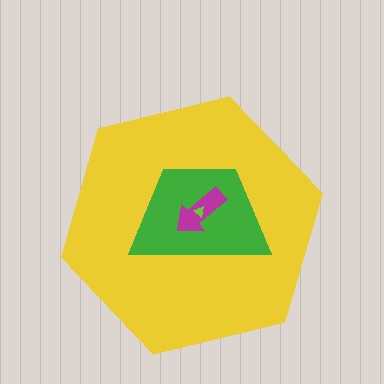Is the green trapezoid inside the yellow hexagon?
Yes.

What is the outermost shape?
The yellow hexagon.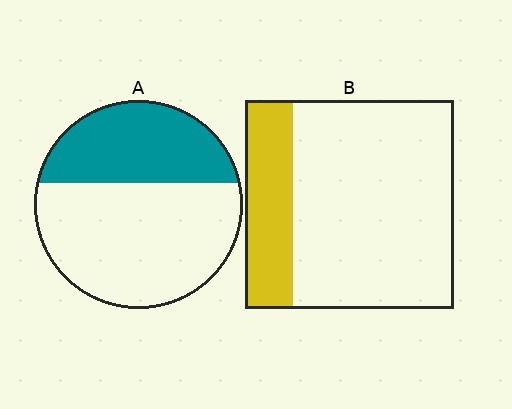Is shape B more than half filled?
No.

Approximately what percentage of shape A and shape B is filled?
A is approximately 35% and B is approximately 25%.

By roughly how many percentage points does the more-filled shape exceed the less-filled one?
By roughly 15 percentage points (A over B).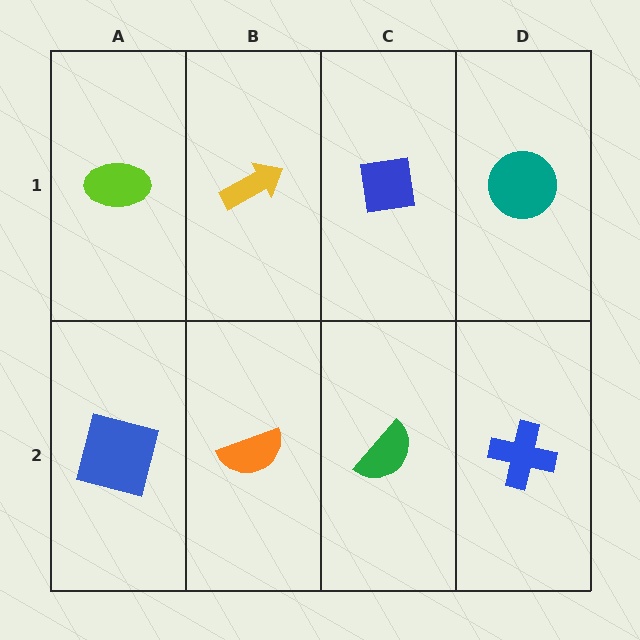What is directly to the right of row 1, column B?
A blue square.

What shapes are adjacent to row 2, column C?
A blue square (row 1, column C), an orange semicircle (row 2, column B), a blue cross (row 2, column D).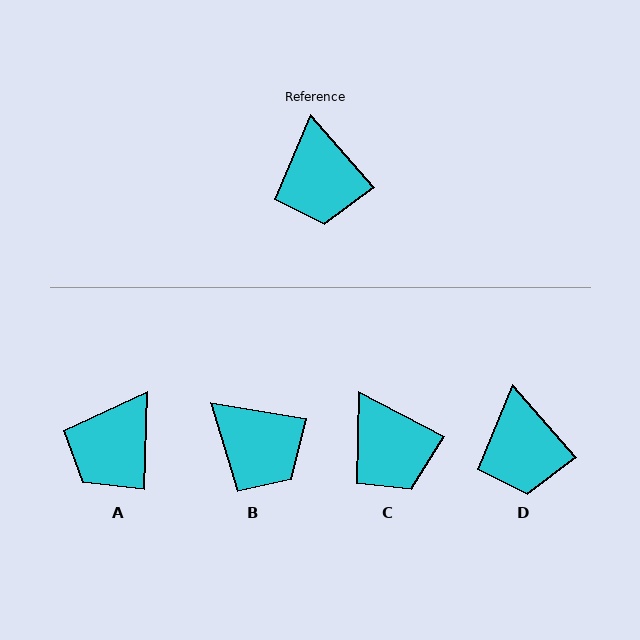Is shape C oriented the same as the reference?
No, it is off by about 21 degrees.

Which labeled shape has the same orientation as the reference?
D.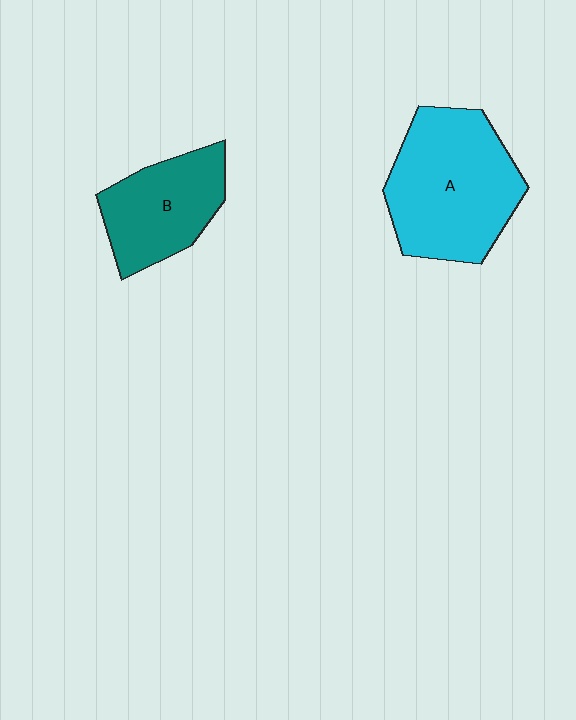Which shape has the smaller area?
Shape B (teal).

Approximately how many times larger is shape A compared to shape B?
Approximately 1.5 times.